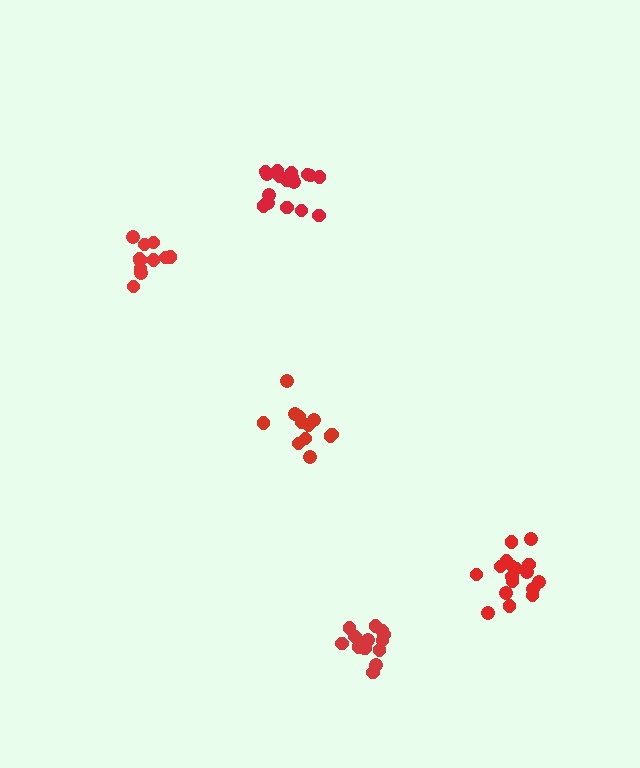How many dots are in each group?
Group 1: 13 dots, Group 2: 18 dots, Group 3: 12 dots, Group 4: 17 dots, Group 5: 16 dots (76 total).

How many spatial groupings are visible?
There are 5 spatial groupings.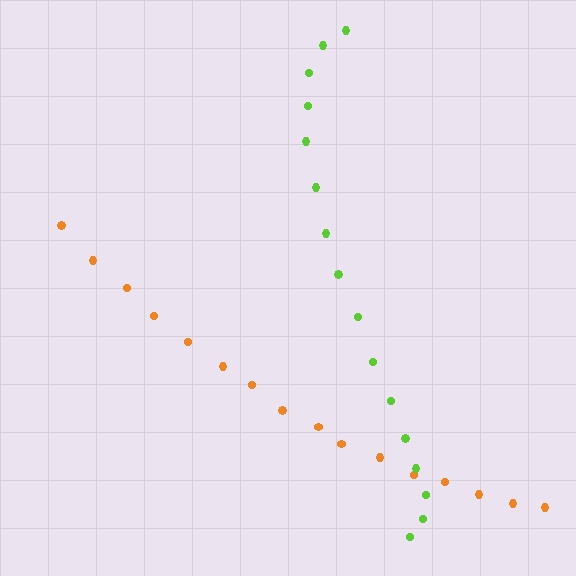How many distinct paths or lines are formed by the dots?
There are 2 distinct paths.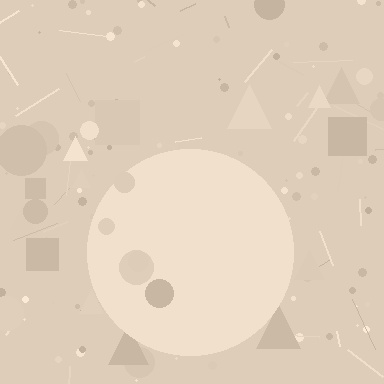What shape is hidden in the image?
A circle is hidden in the image.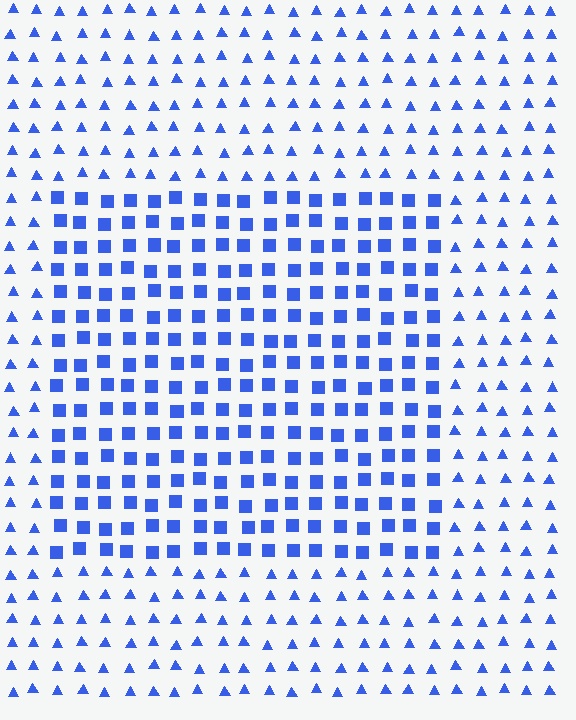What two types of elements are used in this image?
The image uses squares inside the rectangle region and triangles outside it.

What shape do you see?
I see a rectangle.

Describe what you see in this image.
The image is filled with small blue elements arranged in a uniform grid. A rectangle-shaped region contains squares, while the surrounding area contains triangles. The boundary is defined purely by the change in element shape.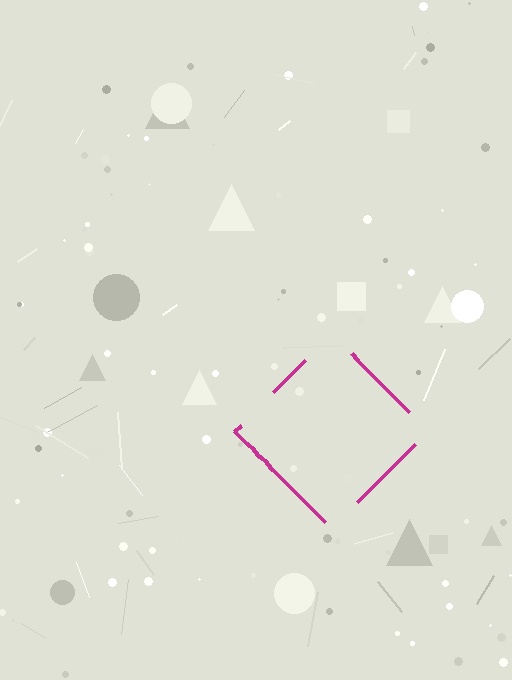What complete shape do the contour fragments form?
The contour fragments form a diamond.